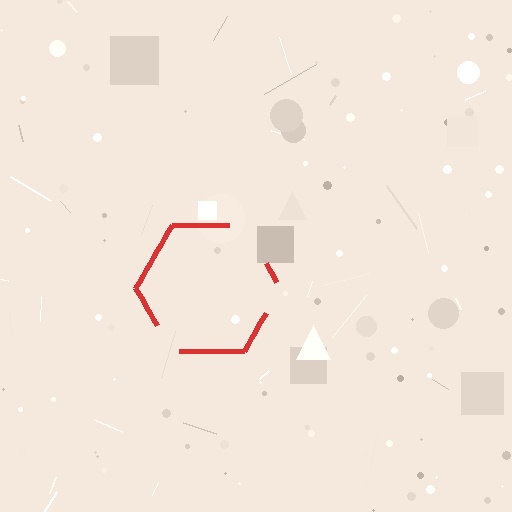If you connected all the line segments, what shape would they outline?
They would outline a hexagon.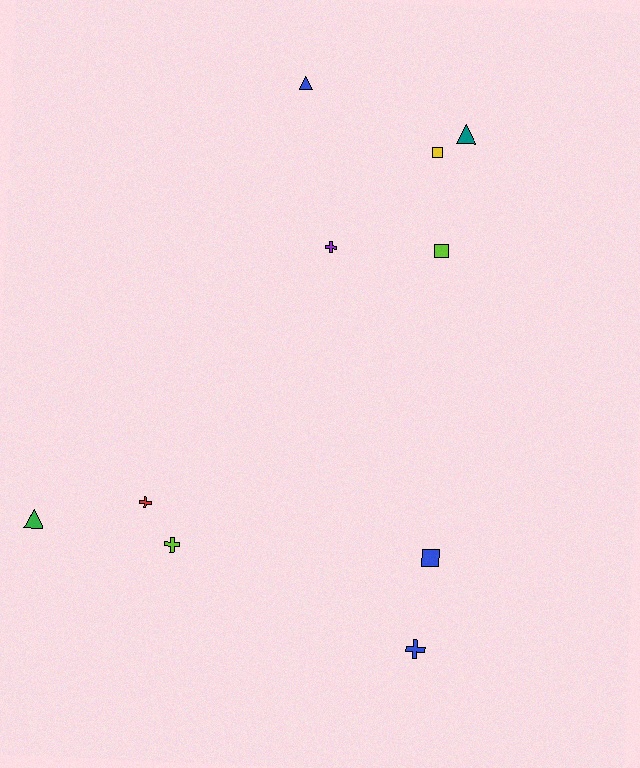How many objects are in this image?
There are 10 objects.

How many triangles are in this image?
There are 3 triangles.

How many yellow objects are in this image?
There is 1 yellow object.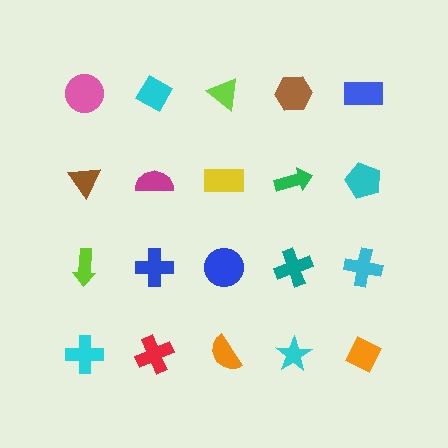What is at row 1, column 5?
A blue rectangle.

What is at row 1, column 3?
A lime triangle.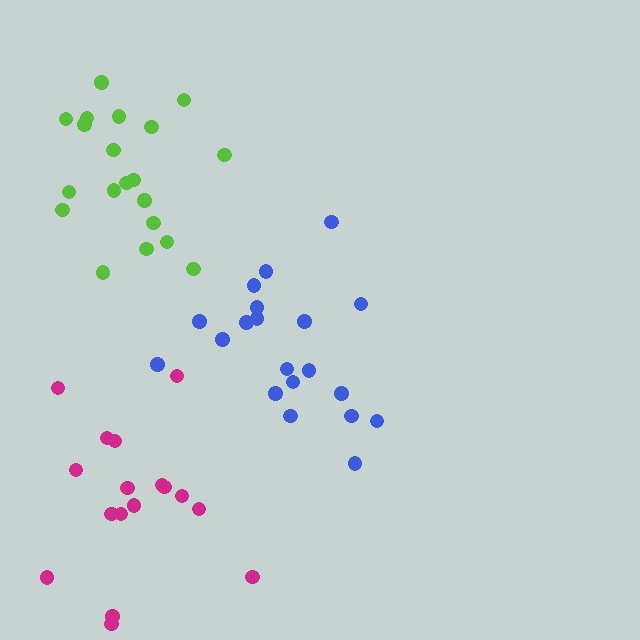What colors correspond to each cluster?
The clusters are colored: lime, blue, magenta.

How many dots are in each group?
Group 1: 20 dots, Group 2: 20 dots, Group 3: 17 dots (57 total).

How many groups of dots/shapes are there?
There are 3 groups.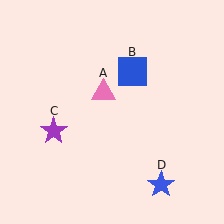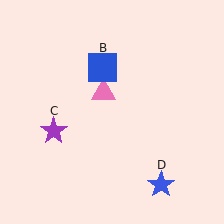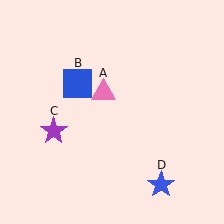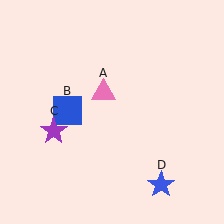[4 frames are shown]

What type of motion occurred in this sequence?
The blue square (object B) rotated counterclockwise around the center of the scene.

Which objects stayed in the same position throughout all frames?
Pink triangle (object A) and purple star (object C) and blue star (object D) remained stationary.